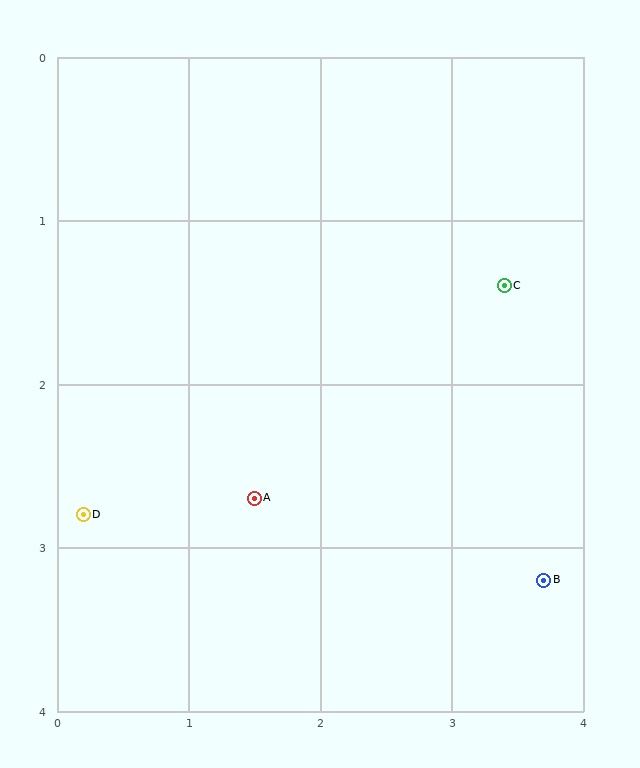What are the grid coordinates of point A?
Point A is at approximately (1.5, 2.7).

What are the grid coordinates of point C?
Point C is at approximately (3.4, 1.4).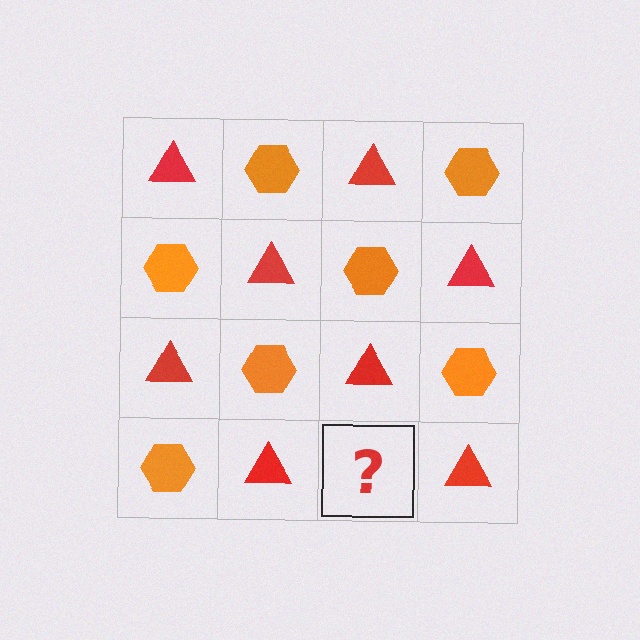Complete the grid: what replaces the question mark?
The question mark should be replaced with an orange hexagon.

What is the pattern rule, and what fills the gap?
The rule is that it alternates red triangle and orange hexagon in a checkerboard pattern. The gap should be filled with an orange hexagon.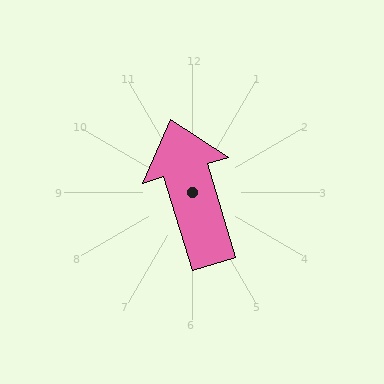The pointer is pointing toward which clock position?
Roughly 11 o'clock.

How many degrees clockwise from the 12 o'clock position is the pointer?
Approximately 343 degrees.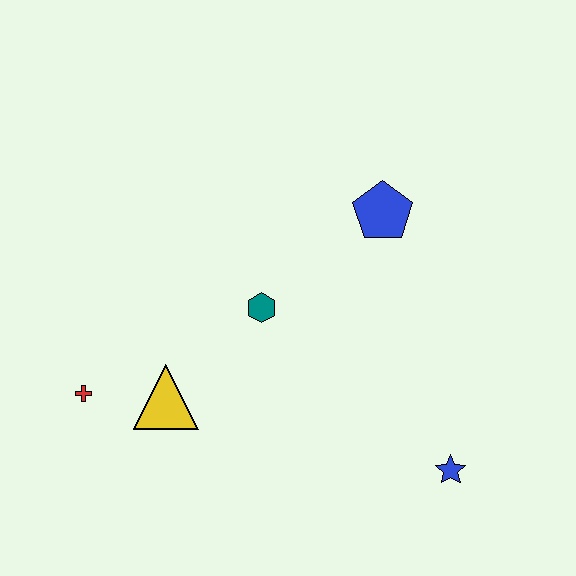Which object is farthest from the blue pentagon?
The red cross is farthest from the blue pentagon.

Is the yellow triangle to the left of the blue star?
Yes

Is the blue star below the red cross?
Yes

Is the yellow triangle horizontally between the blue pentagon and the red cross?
Yes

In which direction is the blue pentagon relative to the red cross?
The blue pentagon is to the right of the red cross.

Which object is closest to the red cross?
The yellow triangle is closest to the red cross.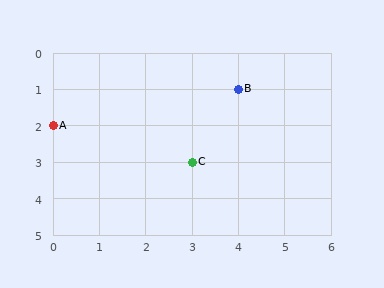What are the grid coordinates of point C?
Point C is at grid coordinates (3, 3).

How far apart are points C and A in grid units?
Points C and A are 3 columns and 1 row apart (about 3.2 grid units diagonally).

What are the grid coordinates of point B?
Point B is at grid coordinates (4, 1).